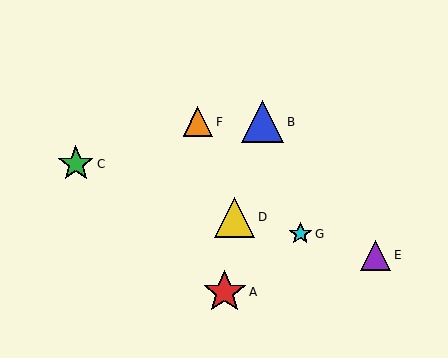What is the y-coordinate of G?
Object G is at y≈234.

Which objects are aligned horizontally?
Objects B, F are aligned horizontally.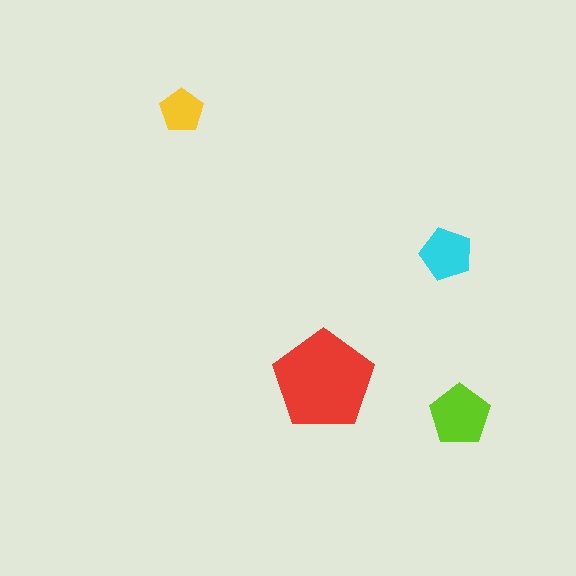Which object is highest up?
The yellow pentagon is topmost.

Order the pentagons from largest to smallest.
the red one, the lime one, the cyan one, the yellow one.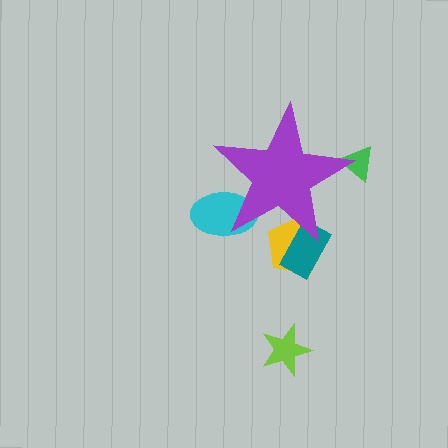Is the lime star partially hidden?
No, the lime star is fully visible.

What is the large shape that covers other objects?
A purple star.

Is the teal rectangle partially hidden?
Yes, the teal rectangle is partially hidden behind the purple star.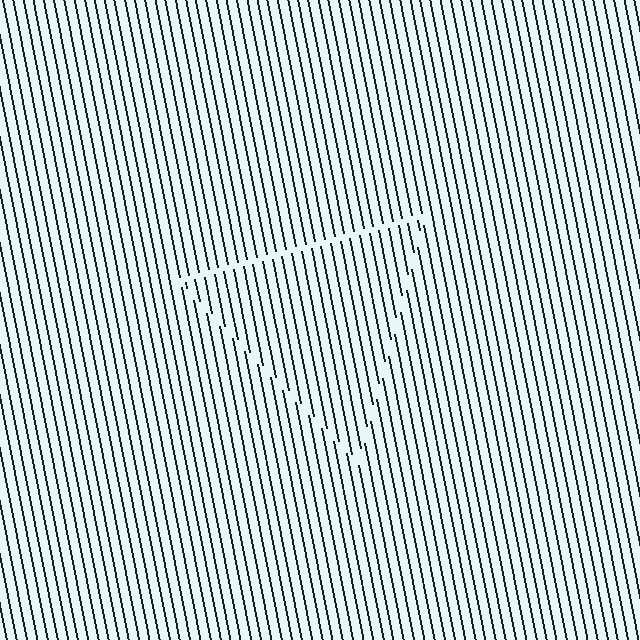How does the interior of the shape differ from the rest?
The interior of the shape contains the same grating, shifted by half a period — the contour is defined by the phase discontinuity where line-ends from the inner and outer gratings abut.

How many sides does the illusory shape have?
3 sides — the line-ends trace a triangle.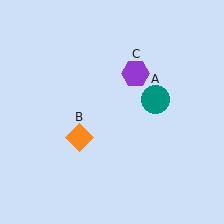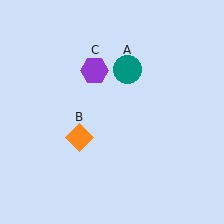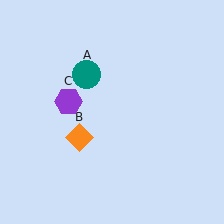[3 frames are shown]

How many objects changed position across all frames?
2 objects changed position: teal circle (object A), purple hexagon (object C).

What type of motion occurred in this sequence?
The teal circle (object A), purple hexagon (object C) rotated counterclockwise around the center of the scene.